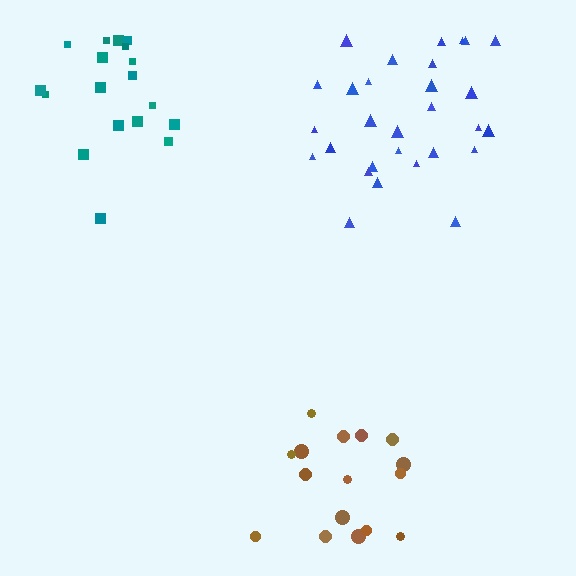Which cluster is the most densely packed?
Blue.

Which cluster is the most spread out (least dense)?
Brown.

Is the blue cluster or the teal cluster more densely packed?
Blue.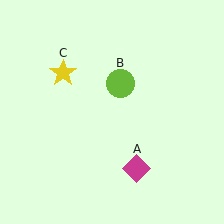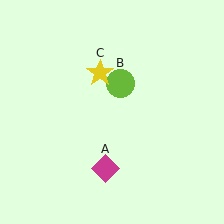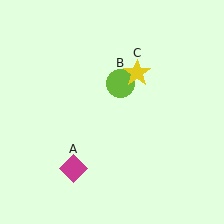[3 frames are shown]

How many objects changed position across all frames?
2 objects changed position: magenta diamond (object A), yellow star (object C).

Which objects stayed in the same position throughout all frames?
Lime circle (object B) remained stationary.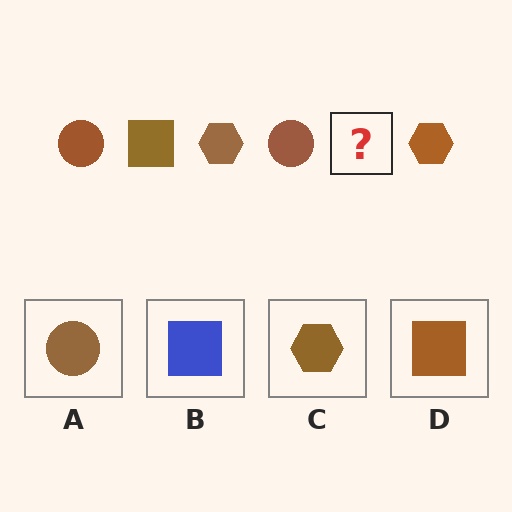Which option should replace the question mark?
Option D.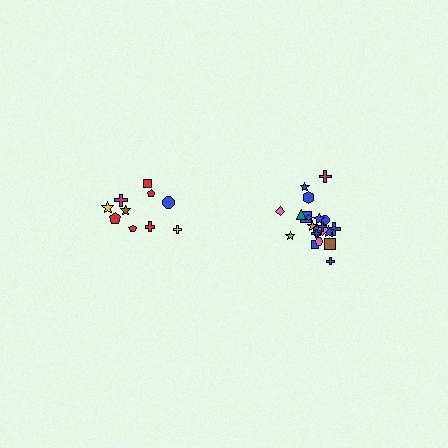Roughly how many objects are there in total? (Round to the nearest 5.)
Roughly 30 objects in total.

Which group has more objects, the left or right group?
The right group.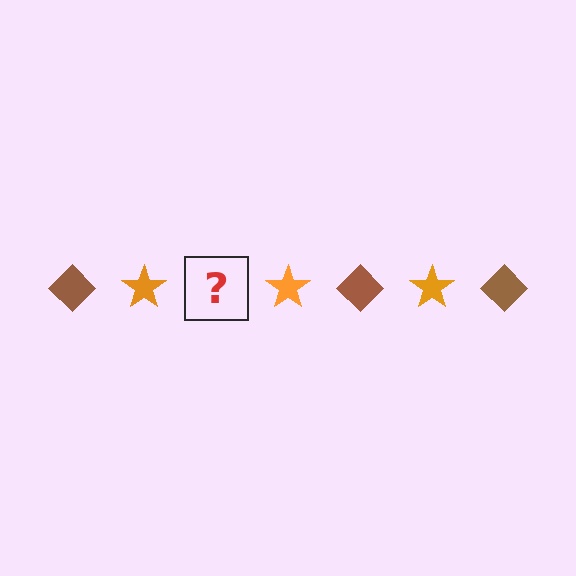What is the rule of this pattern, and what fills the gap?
The rule is that the pattern alternates between brown diamond and orange star. The gap should be filled with a brown diamond.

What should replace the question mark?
The question mark should be replaced with a brown diamond.